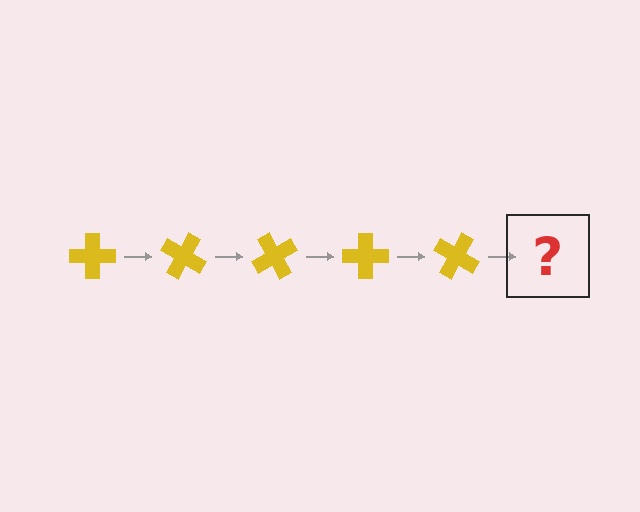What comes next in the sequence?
The next element should be a yellow cross rotated 150 degrees.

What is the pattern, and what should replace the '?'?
The pattern is that the cross rotates 30 degrees each step. The '?' should be a yellow cross rotated 150 degrees.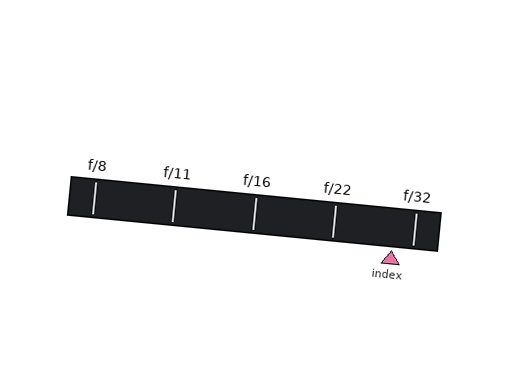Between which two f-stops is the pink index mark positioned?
The index mark is between f/22 and f/32.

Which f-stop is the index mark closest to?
The index mark is closest to f/32.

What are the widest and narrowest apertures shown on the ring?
The widest aperture shown is f/8 and the narrowest is f/32.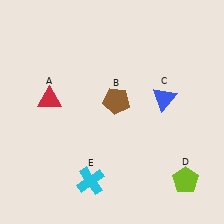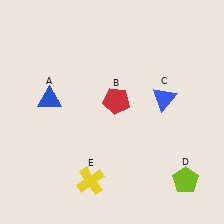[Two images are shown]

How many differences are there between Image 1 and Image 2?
There are 3 differences between the two images.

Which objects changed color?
A changed from red to blue. B changed from brown to red. E changed from cyan to yellow.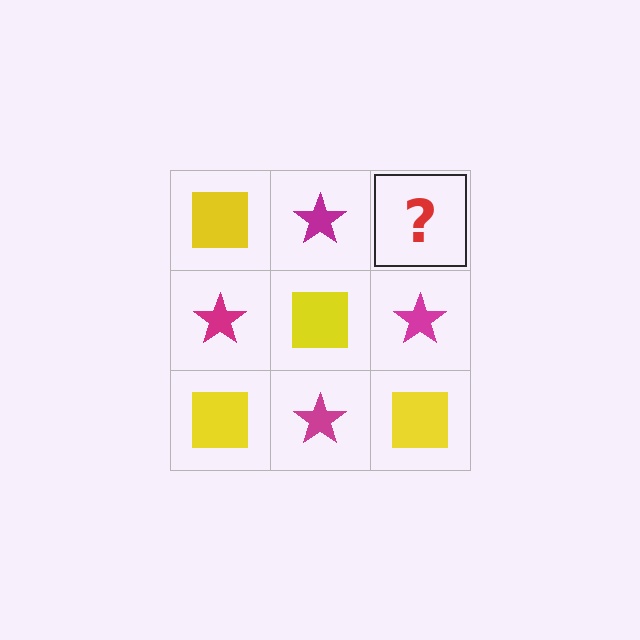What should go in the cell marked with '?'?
The missing cell should contain a yellow square.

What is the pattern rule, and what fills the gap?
The rule is that it alternates yellow square and magenta star in a checkerboard pattern. The gap should be filled with a yellow square.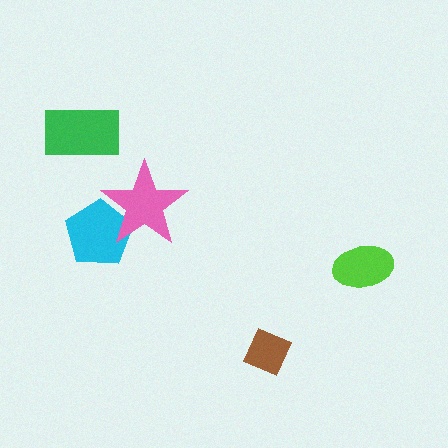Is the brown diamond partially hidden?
No, no other shape covers it.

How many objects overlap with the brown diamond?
0 objects overlap with the brown diamond.